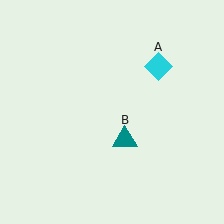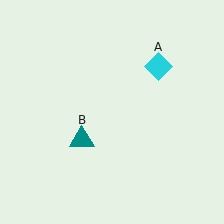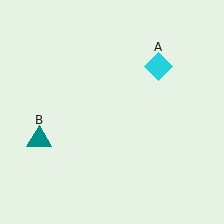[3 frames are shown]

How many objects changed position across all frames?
1 object changed position: teal triangle (object B).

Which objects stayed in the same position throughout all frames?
Cyan diamond (object A) remained stationary.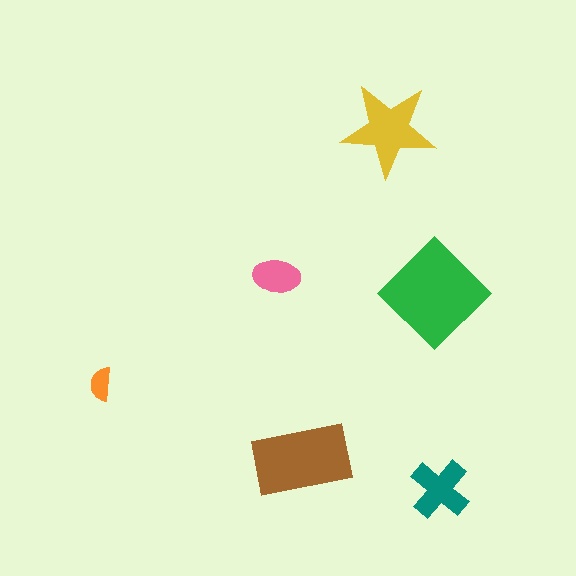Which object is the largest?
The green diamond.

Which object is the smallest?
The orange semicircle.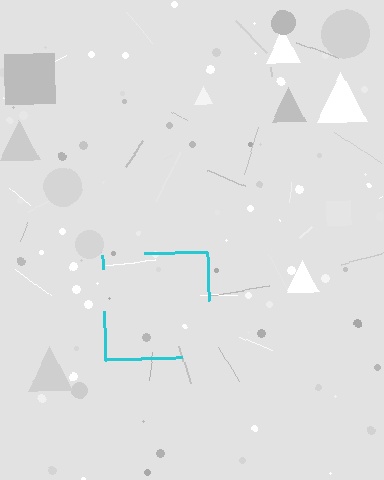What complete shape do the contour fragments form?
The contour fragments form a square.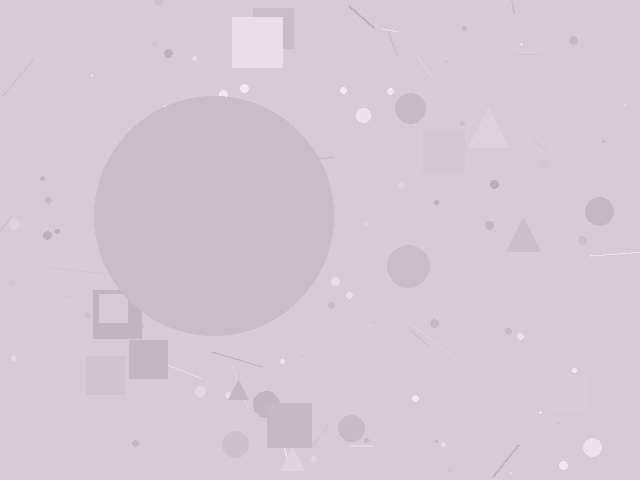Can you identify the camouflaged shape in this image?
The camouflaged shape is a circle.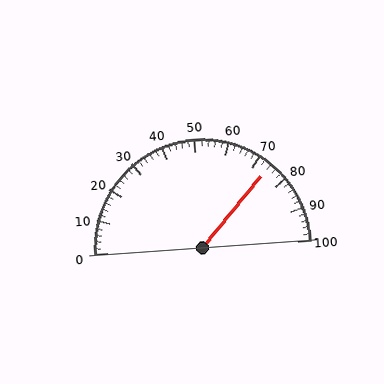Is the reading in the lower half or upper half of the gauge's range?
The reading is in the upper half of the range (0 to 100).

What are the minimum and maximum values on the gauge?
The gauge ranges from 0 to 100.